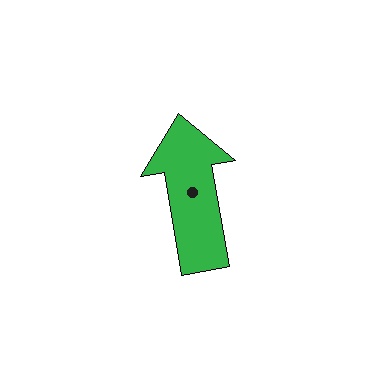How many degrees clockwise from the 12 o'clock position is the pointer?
Approximately 350 degrees.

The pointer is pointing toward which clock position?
Roughly 12 o'clock.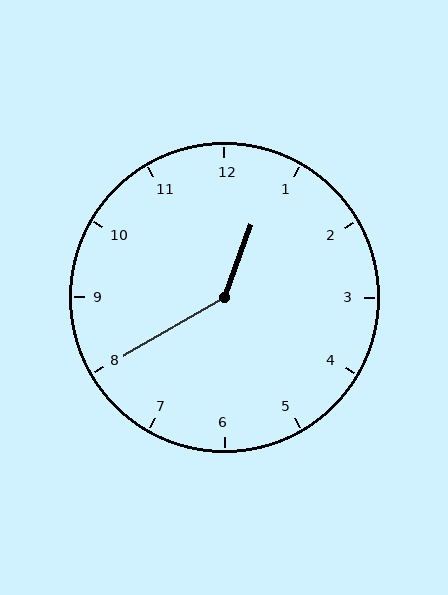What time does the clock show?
12:40.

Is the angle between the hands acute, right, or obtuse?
It is obtuse.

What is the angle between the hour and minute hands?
Approximately 140 degrees.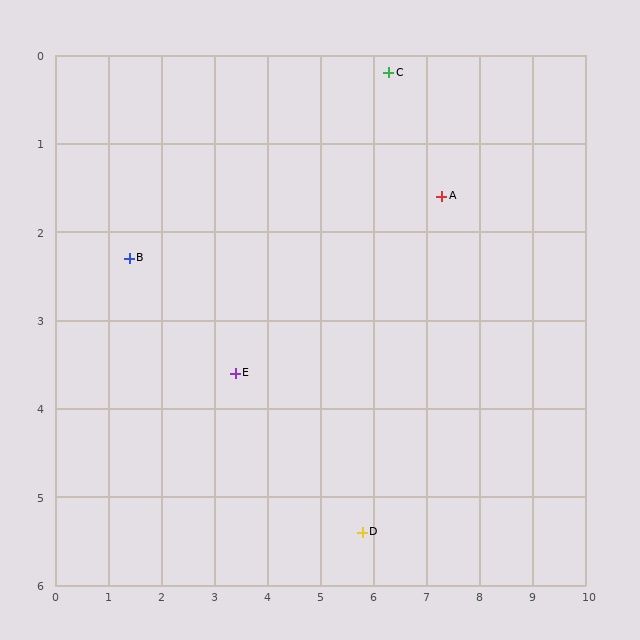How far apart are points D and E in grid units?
Points D and E are about 3.0 grid units apart.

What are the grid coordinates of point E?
Point E is at approximately (3.4, 3.6).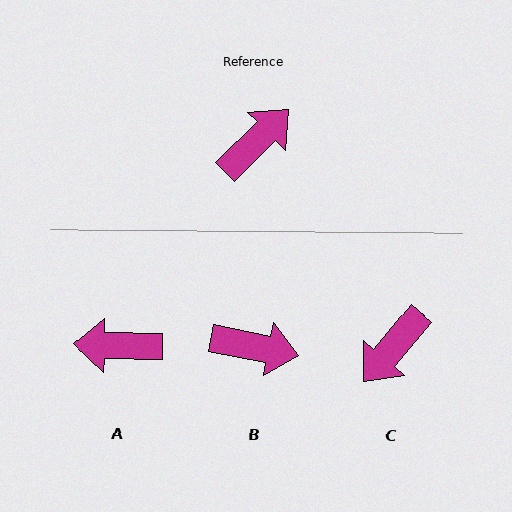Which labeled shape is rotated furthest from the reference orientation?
C, about 175 degrees away.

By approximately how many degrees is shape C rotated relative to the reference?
Approximately 175 degrees clockwise.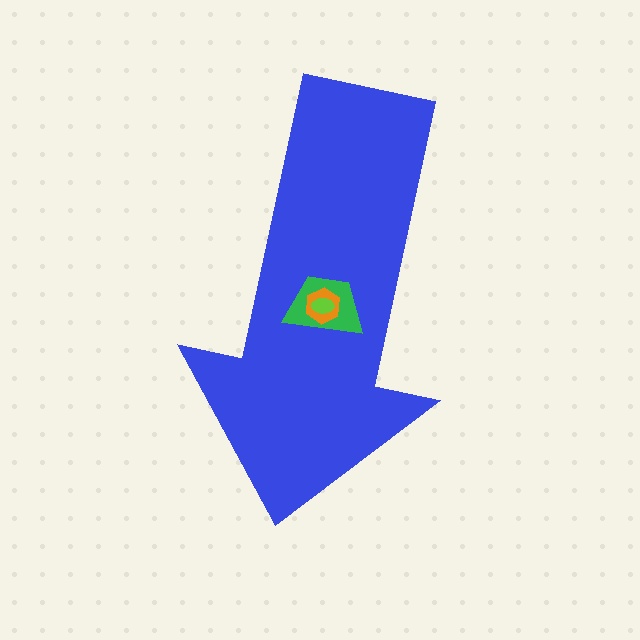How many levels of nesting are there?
4.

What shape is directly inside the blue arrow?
The green trapezoid.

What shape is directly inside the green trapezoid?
The orange hexagon.